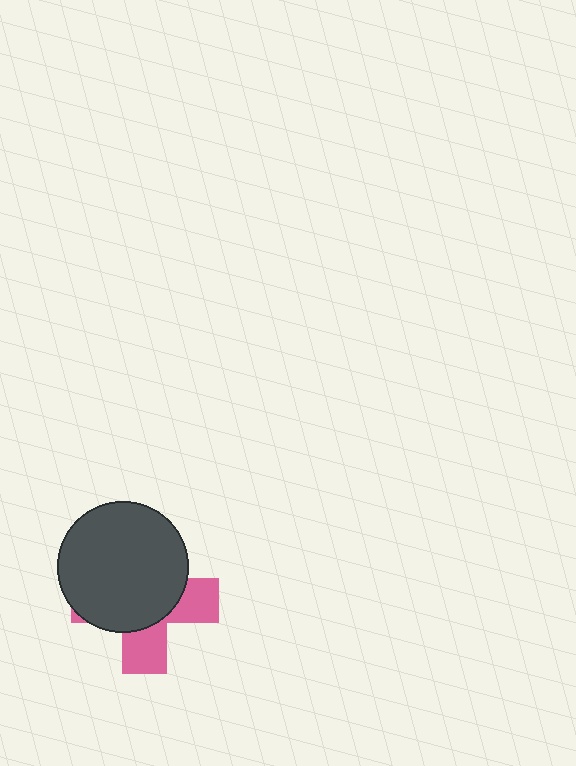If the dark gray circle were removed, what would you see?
You would see the complete pink cross.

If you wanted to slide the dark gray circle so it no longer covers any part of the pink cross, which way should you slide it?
Slide it toward the upper-left — that is the most direct way to separate the two shapes.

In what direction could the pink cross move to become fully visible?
The pink cross could move toward the lower-right. That would shift it out from behind the dark gray circle entirely.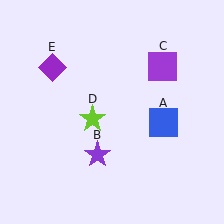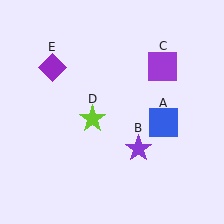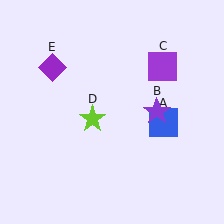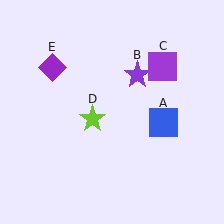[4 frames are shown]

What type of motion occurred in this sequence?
The purple star (object B) rotated counterclockwise around the center of the scene.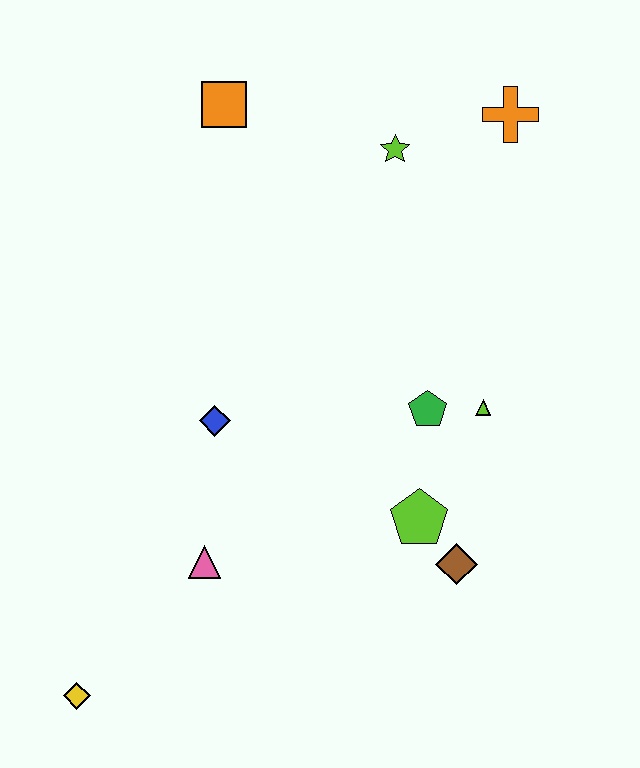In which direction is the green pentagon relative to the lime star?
The green pentagon is below the lime star.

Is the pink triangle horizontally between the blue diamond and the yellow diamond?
Yes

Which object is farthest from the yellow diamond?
The orange cross is farthest from the yellow diamond.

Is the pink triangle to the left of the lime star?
Yes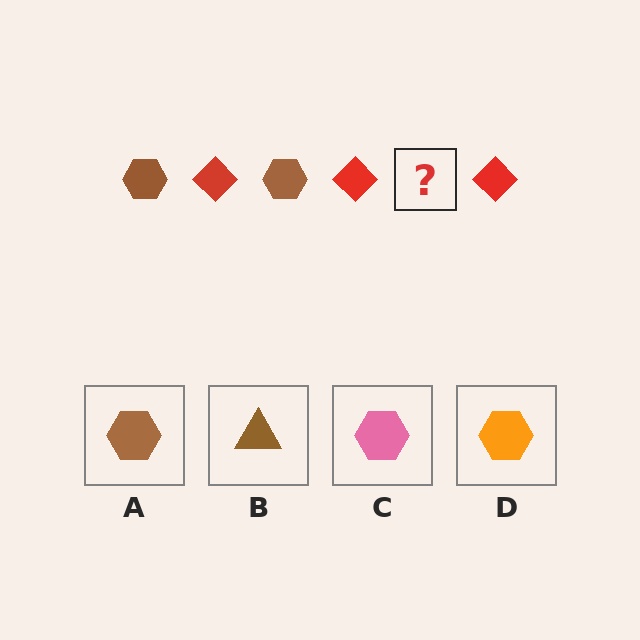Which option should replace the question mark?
Option A.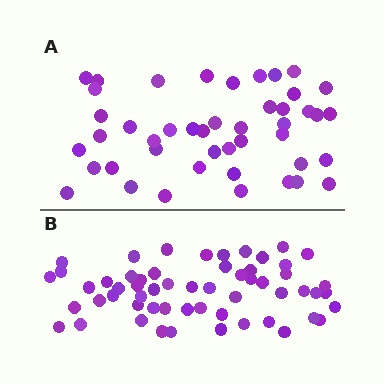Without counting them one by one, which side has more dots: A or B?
Region B (the bottom region) has more dots.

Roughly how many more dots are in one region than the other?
Region B has roughly 12 or so more dots than region A.